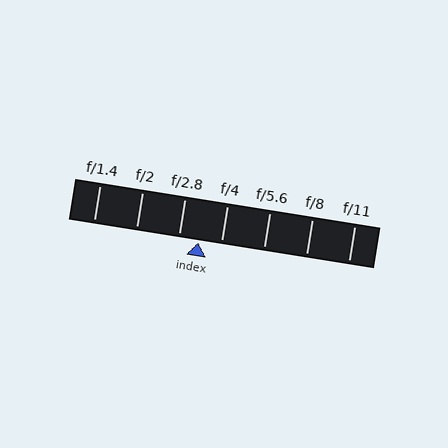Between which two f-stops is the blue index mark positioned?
The index mark is between f/2.8 and f/4.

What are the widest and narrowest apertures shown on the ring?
The widest aperture shown is f/1.4 and the narrowest is f/11.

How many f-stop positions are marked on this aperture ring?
There are 7 f-stop positions marked.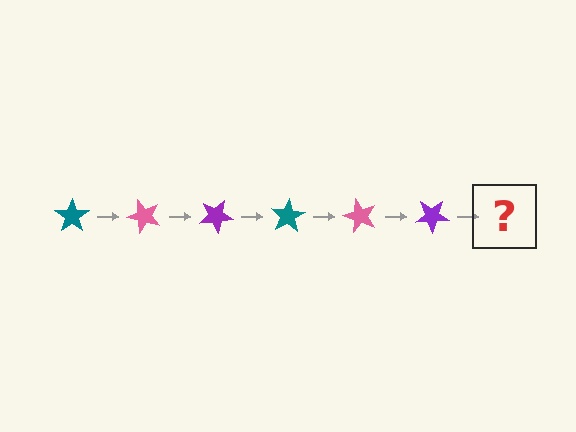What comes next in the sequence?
The next element should be a teal star, rotated 300 degrees from the start.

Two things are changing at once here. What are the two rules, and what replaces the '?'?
The two rules are that it rotates 50 degrees each step and the color cycles through teal, pink, and purple. The '?' should be a teal star, rotated 300 degrees from the start.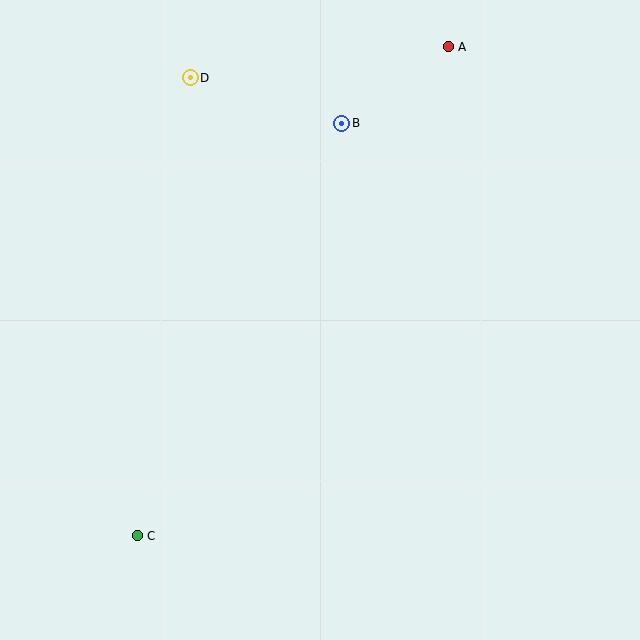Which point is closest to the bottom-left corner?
Point C is closest to the bottom-left corner.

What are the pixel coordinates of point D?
Point D is at (190, 78).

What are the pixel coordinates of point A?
Point A is at (448, 47).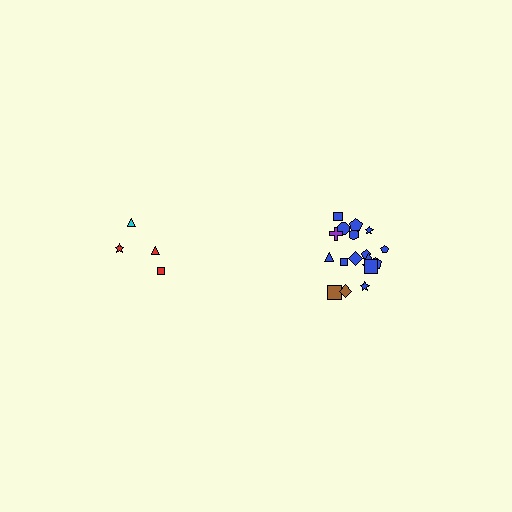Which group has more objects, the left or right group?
The right group.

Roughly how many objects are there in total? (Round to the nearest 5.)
Roughly 20 objects in total.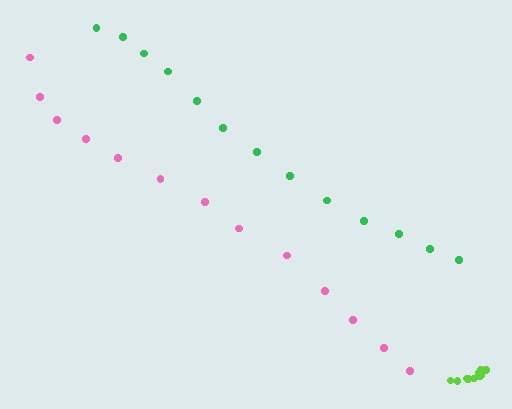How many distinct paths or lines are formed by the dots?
There are 3 distinct paths.